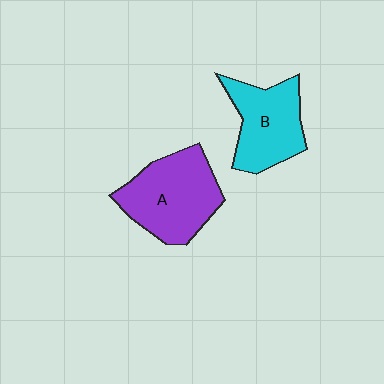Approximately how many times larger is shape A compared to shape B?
Approximately 1.2 times.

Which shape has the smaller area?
Shape B (cyan).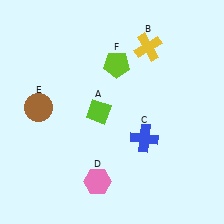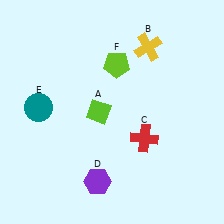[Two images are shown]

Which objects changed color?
C changed from blue to red. D changed from pink to purple. E changed from brown to teal.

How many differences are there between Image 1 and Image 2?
There are 3 differences between the two images.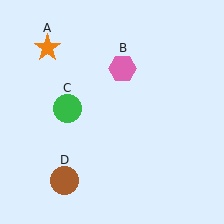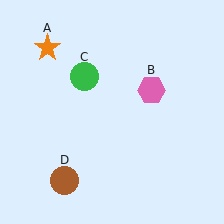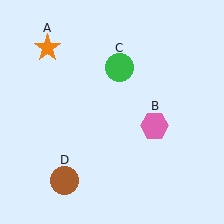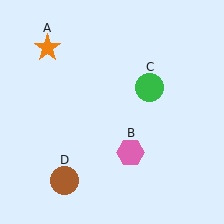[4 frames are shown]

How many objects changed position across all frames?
2 objects changed position: pink hexagon (object B), green circle (object C).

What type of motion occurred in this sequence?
The pink hexagon (object B), green circle (object C) rotated clockwise around the center of the scene.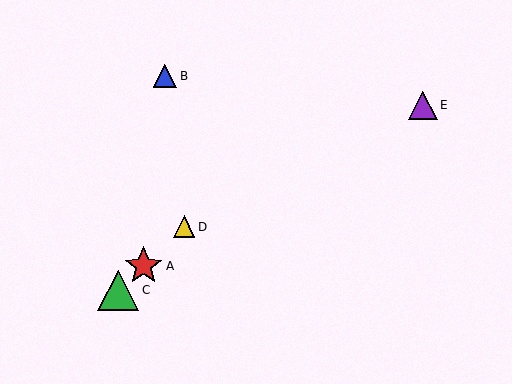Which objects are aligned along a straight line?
Objects A, C, D are aligned along a straight line.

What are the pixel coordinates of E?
Object E is at (423, 105).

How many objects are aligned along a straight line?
3 objects (A, C, D) are aligned along a straight line.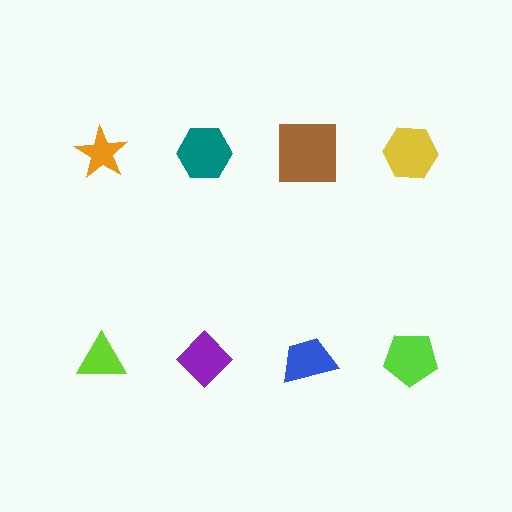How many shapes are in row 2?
4 shapes.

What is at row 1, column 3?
A brown square.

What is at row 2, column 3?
A blue trapezoid.